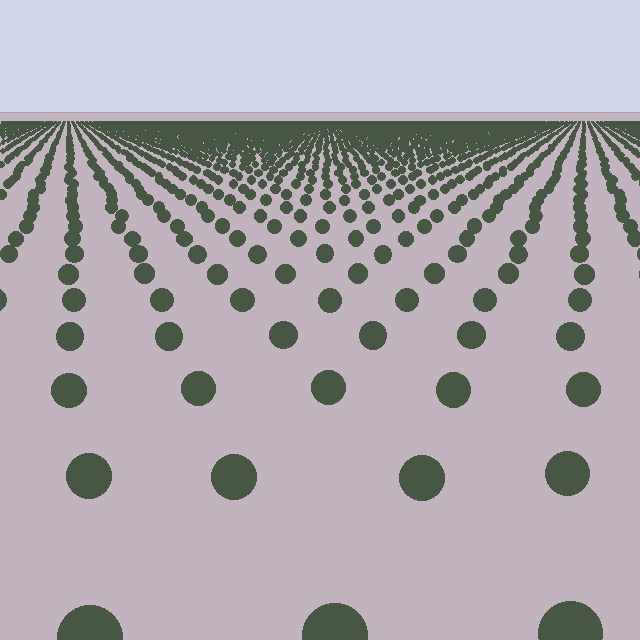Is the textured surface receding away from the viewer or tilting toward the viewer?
The surface is receding away from the viewer. Texture elements get smaller and denser toward the top.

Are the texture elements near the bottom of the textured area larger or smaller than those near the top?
Larger. Near the bottom, elements are closer to the viewer and appear at a bigger on-screen size.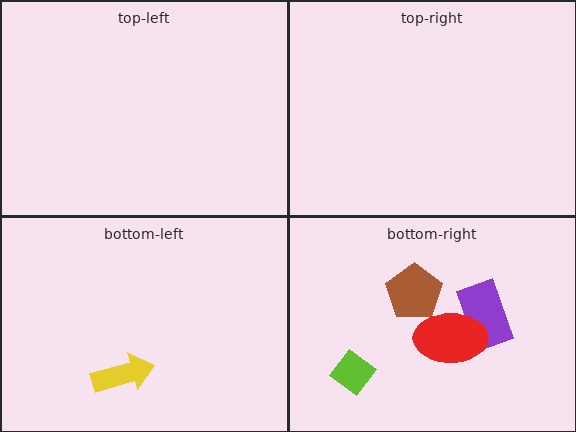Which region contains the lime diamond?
The bottom-right region.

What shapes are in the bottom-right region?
The purple rectangle, the brown pentagon, the red ellipse, the lime diamond.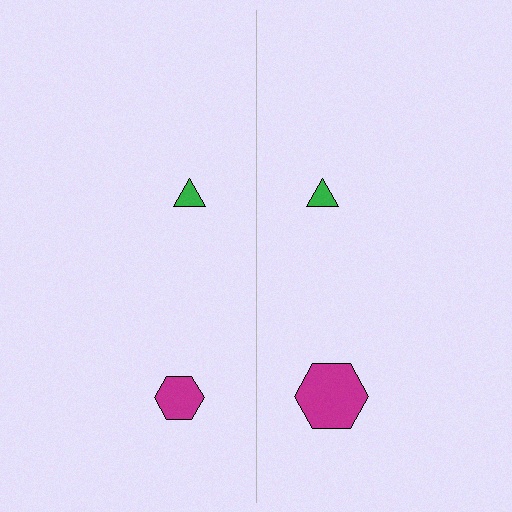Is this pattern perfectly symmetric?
No, the pattern is not perfectly symmetric. The magenta hexagon on the right side has a different size than its mirror counterpart.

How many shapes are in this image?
There are 4 shapes in this image.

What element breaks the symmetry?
The magenta hexagon on the right side has a different size than its mirror counterpart.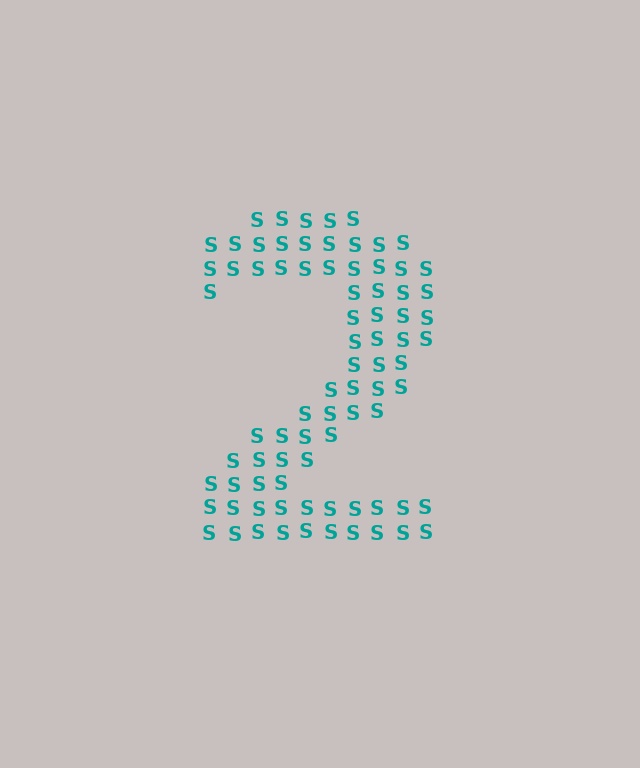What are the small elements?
The small elements are letter S's.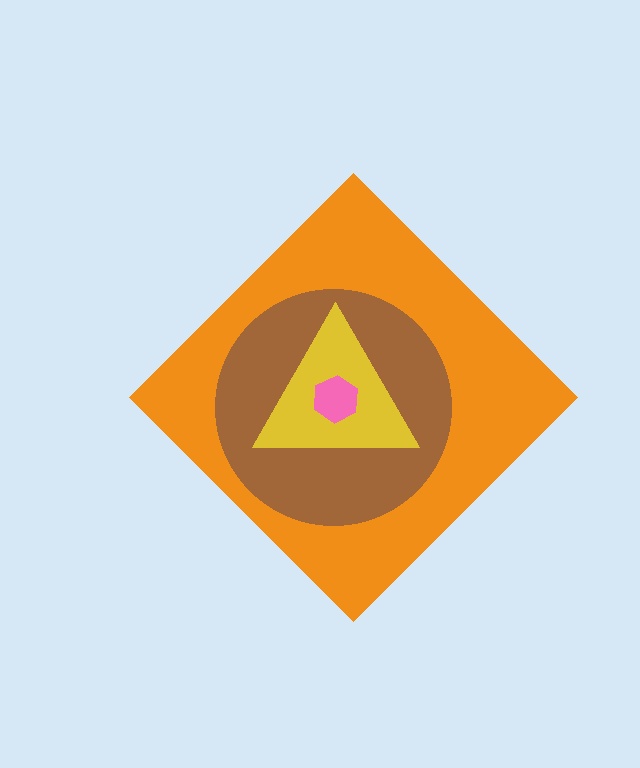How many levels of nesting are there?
4.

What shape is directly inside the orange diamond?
The brown circle.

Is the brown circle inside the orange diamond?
Yes.